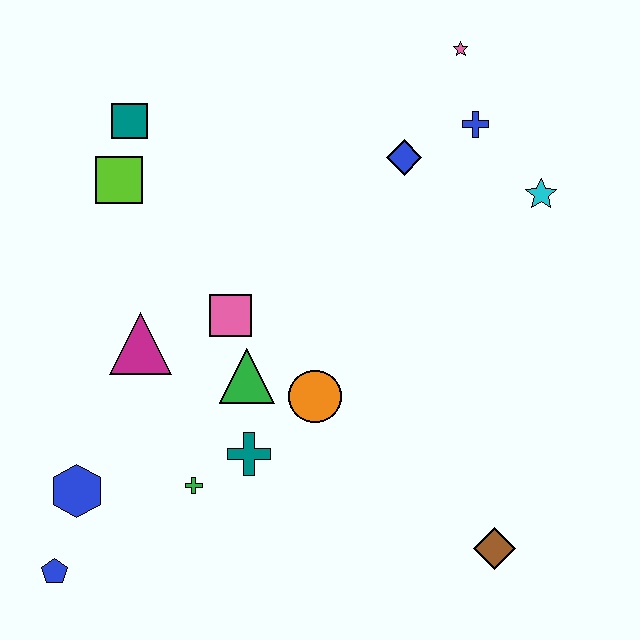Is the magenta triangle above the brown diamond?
Yes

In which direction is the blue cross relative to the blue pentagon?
The blue cross is above the blue pentagon.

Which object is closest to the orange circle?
The green triangle is closest to the orange circle.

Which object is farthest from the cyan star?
The blue pentagon is farthest from the cyan star.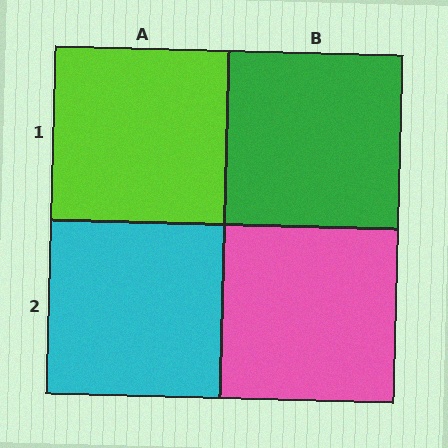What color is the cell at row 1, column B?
Green.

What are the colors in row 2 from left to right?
Cyan, pink.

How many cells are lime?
1 cell is lime.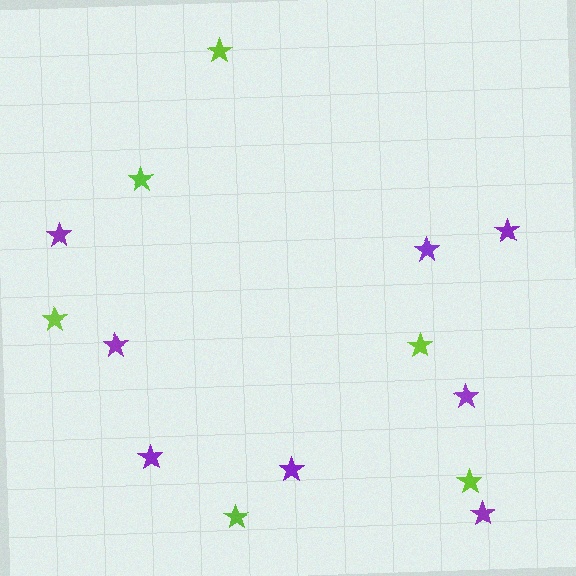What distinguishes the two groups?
There are 2 groups: one group of lime stars (6) and one group of purple stars (8).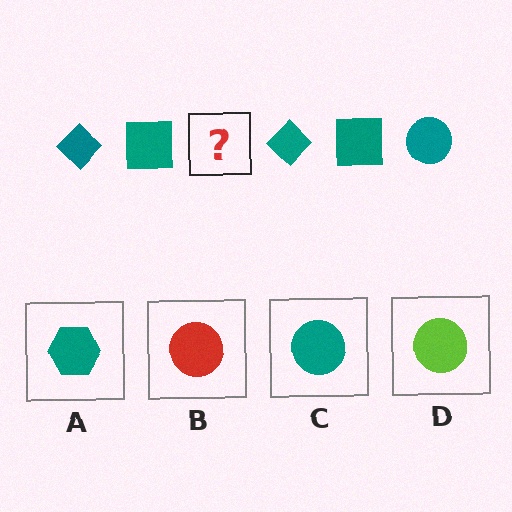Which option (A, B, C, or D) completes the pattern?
C.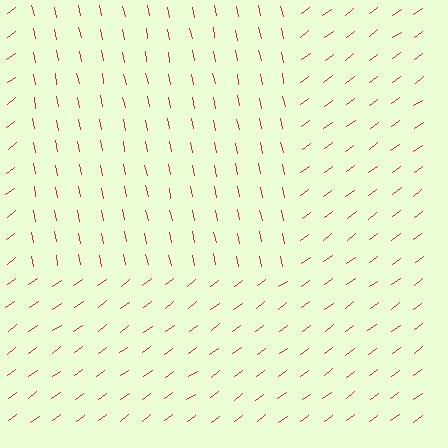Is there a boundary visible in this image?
Yes, there is a texture boundary formed by a change in line orientation.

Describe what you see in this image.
The image is filled with small red line segments. A rectangle region in the image has lines oriented differently from the surrounding lines, creating a visible texture boundary.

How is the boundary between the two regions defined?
The boundary is defined purely by a change in line orientation (approximately 66 degrees difference). All lines are the same color and thickness.